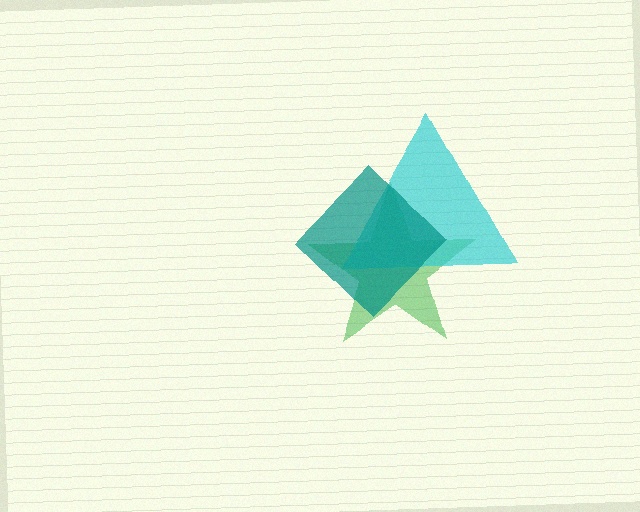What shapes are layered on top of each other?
The layered shapes are: a green star, a cyan triangle, a teal diamond.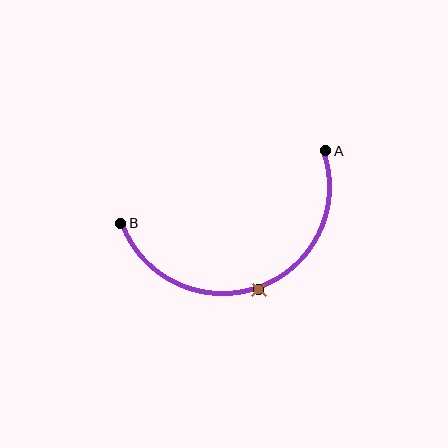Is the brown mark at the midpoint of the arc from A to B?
Yes. The brown mark lies on the arc at equal arc-length from both A and B — it is the arc midpoint.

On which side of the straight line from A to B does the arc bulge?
The arc bulges below the straight line connecting A and B.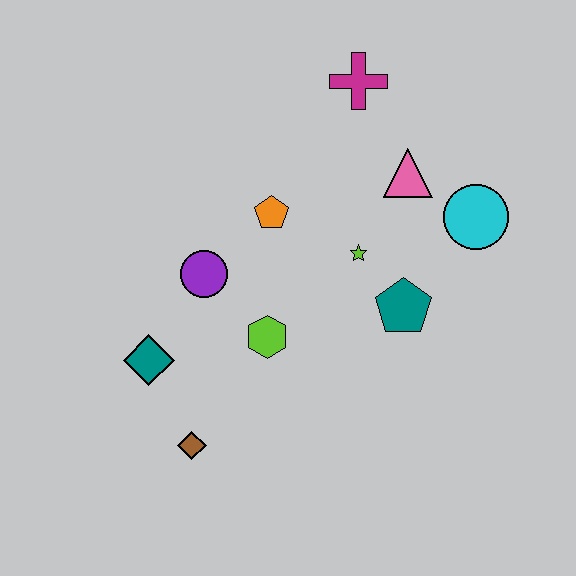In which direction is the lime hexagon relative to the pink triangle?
The lime hexagon is below the pink triangle.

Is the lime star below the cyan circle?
Yes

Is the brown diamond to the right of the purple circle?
No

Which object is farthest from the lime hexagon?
The magenta cross is farthest from the lime hexagon.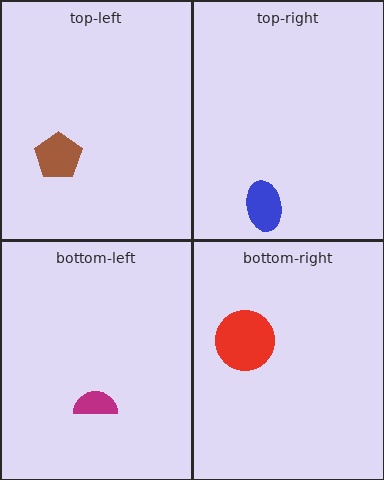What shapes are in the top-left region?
The brown pentagon.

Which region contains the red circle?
The bottom-right region.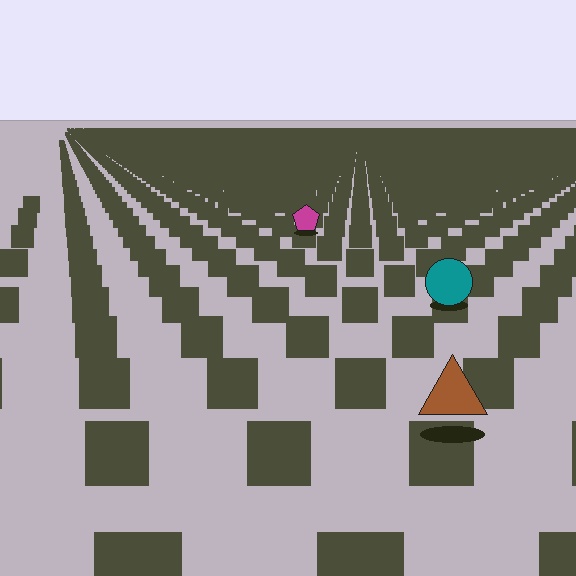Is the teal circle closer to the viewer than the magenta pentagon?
Yes. The teal circle is closer — you can tell from the texture gradient: the ground texture is coarser near it.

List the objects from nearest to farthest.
From nearest to farthest: the brown triangle, the teal circle, the magenta pentagon.